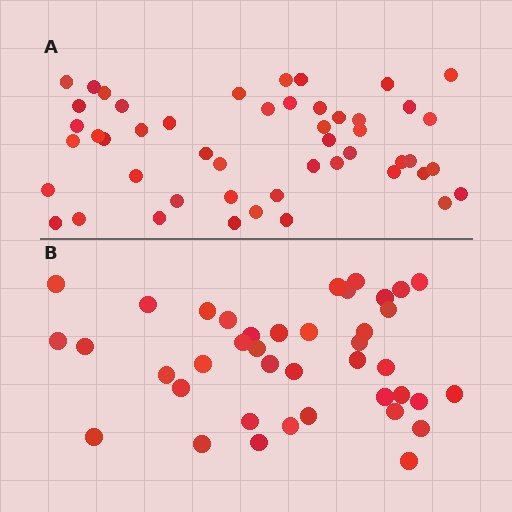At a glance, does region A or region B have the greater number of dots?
Region A (the top region) has more dots.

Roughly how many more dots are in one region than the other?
Region A has roughly 8 or so more dots than region B.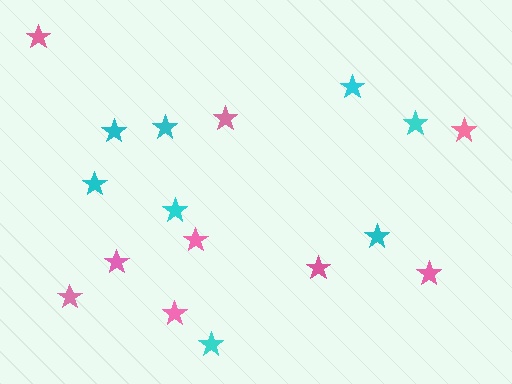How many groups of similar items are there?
There are 2 groups: one group of pink stars (9) and one group of cyan stars (8).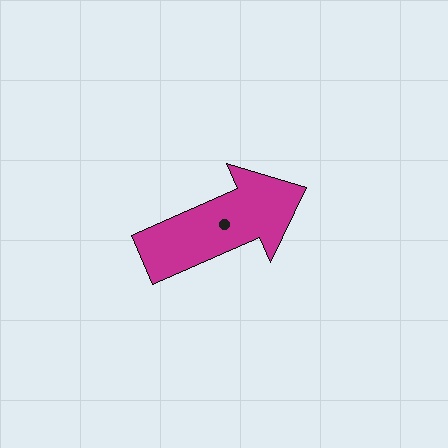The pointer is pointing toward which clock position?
Roughly 2 o'clock.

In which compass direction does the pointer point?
Northeast.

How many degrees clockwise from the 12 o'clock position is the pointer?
Approximately 66 degrees.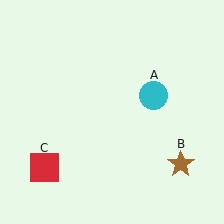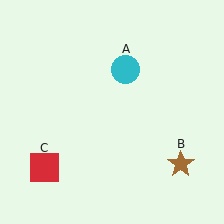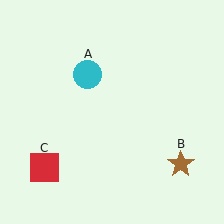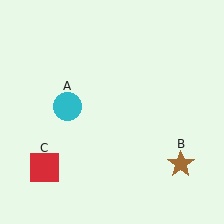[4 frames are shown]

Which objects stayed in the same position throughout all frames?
Brown star (object B) and red square (object C) remained stationary.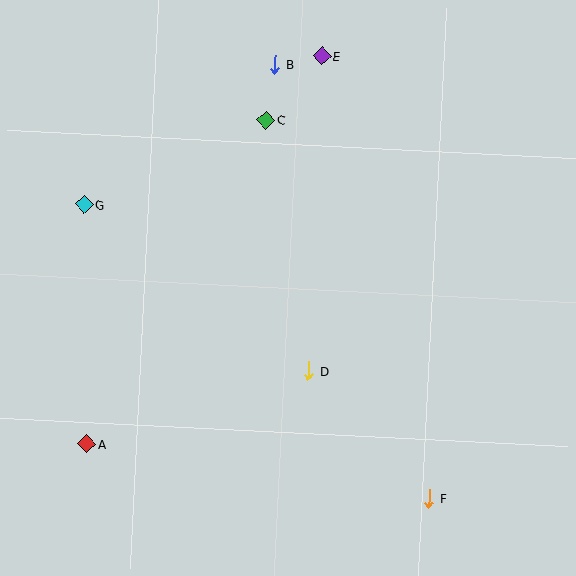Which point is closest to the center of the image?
Point D at (309, 371) is closest to the center.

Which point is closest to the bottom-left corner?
Point A is closest to the bottom-left corner.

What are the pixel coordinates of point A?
Point A is at (87, 444).